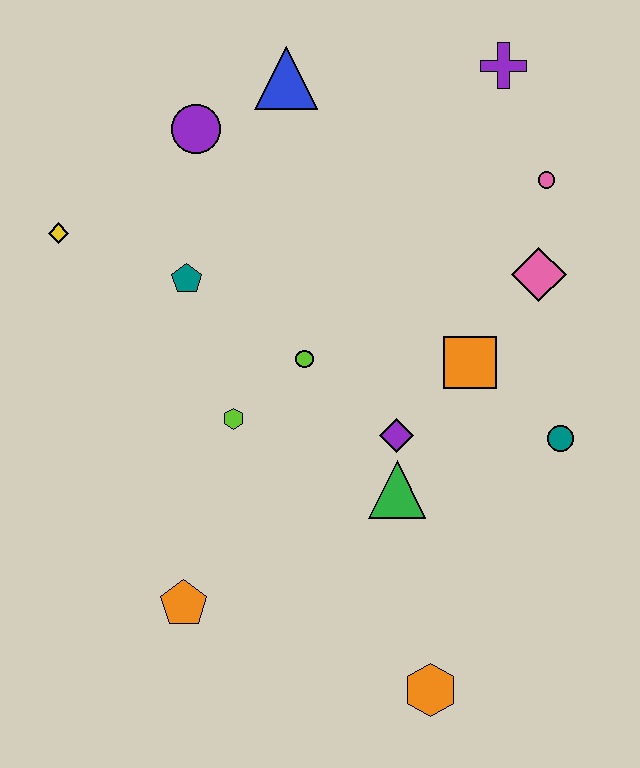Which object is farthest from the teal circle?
The yellow diamond is farthest from the teal circle.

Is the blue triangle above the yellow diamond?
Yes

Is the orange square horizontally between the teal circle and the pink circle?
No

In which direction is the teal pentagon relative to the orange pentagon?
The teal pentagon is above the orange pentagon.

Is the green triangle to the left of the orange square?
Yes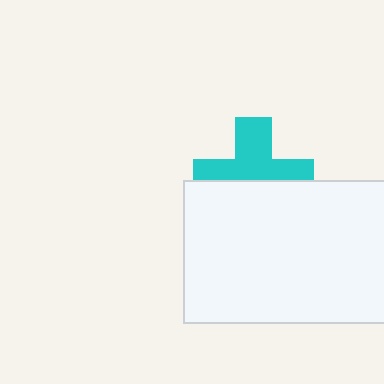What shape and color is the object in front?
The object in front is a white rectangle.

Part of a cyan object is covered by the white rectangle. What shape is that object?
It is a cross.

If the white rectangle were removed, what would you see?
You would see the complete cyan cross.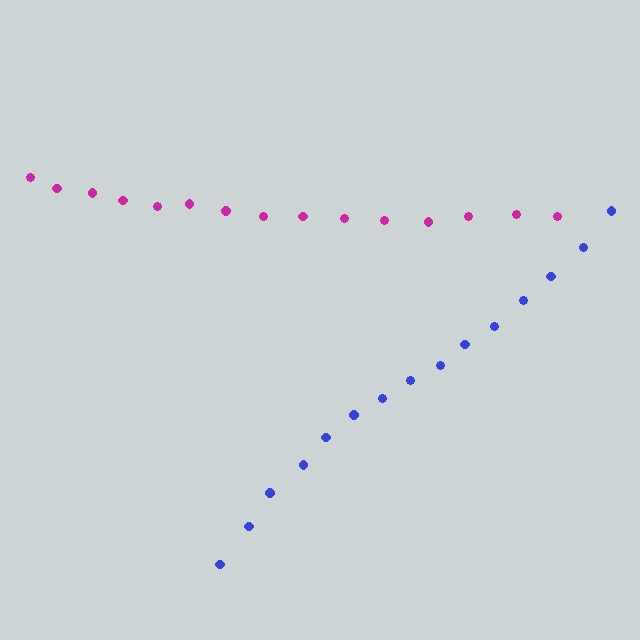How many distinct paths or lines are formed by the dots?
There are 2 distinct paths.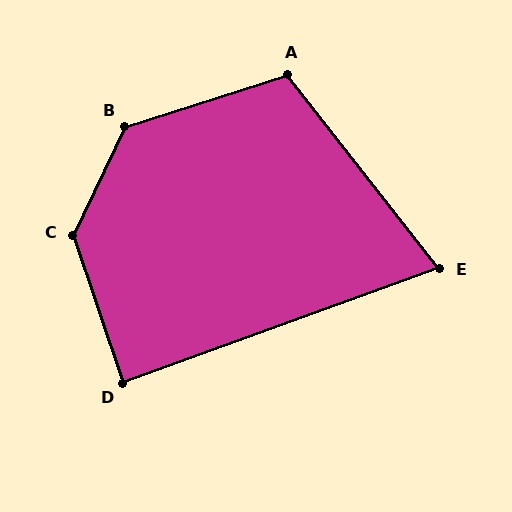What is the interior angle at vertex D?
Approximately 89 degrees (approximately right).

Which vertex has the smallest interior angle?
E, at approximately 72 degrees.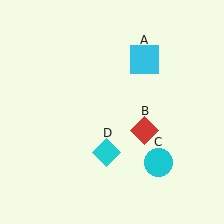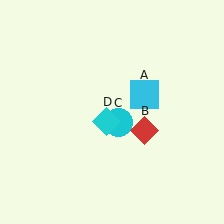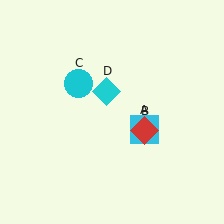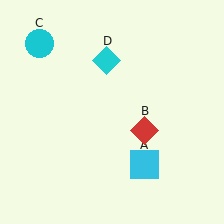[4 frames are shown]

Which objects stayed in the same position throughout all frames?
Red diamond (object B) remained stationary.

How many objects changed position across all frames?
3 objects changed position: cyan square (object A), cyan circle (object C), cyan diamond (object D).